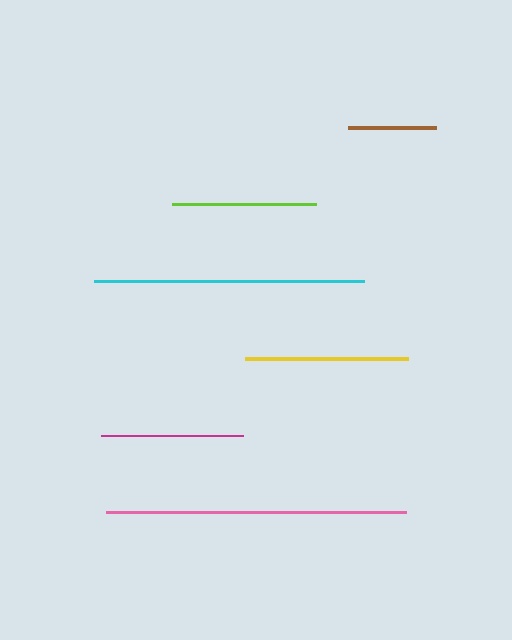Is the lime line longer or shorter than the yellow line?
The yellow line is longer than the lime line.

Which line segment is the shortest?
The brown line is the shortest at approximately 88 pixels.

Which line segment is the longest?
The pink line is the longest at approximately 300 pixels.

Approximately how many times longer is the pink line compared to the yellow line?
The pink line is approximately 1.8 times the length of the yellow line.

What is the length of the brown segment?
The brown segment is approximately 88 pixels long.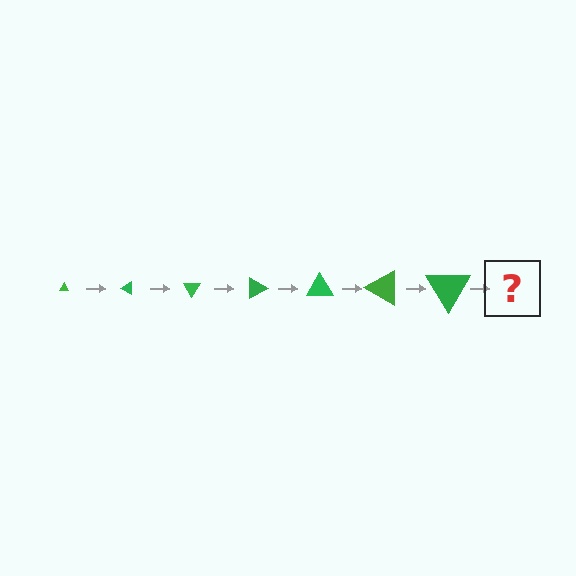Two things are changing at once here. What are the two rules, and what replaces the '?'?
The two rules are that the triangle grows larger each step and it rotates 30 degrees each step. The '?' should be a triangle, larger than the previous one and rotated 210 degrees from the start.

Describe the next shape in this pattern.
It should be a triangle, larger than the previous one and rotated 210 degrees from the start.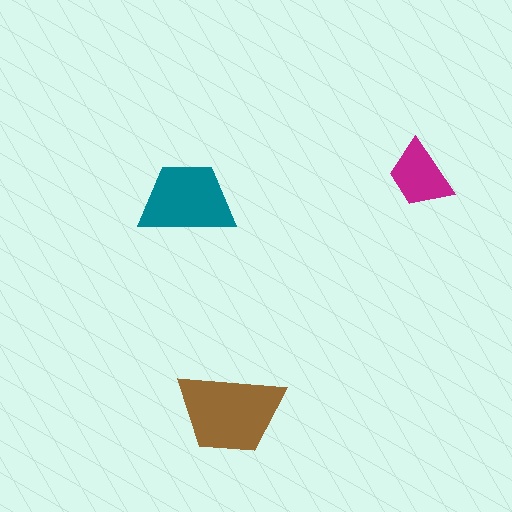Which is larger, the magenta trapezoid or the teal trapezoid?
The teal one.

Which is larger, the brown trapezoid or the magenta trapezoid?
The brown one.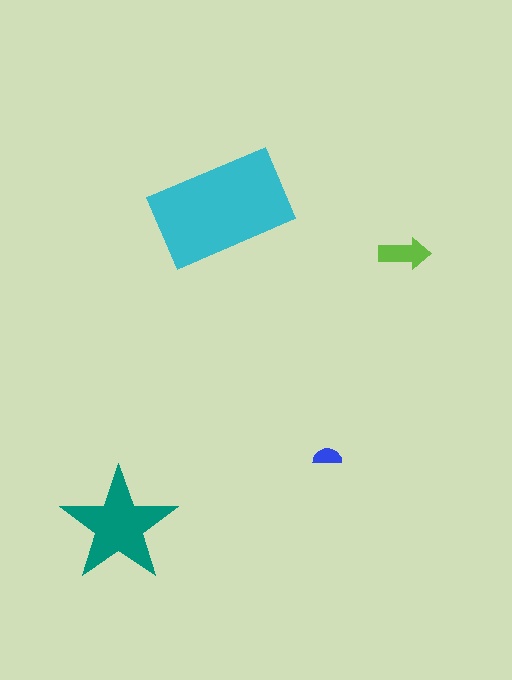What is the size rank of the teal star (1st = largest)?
2nd.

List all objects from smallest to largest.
The blue semicircle, the lime arrow, the teal star, the cyan rectangle.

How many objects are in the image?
There are 4 objects in the image.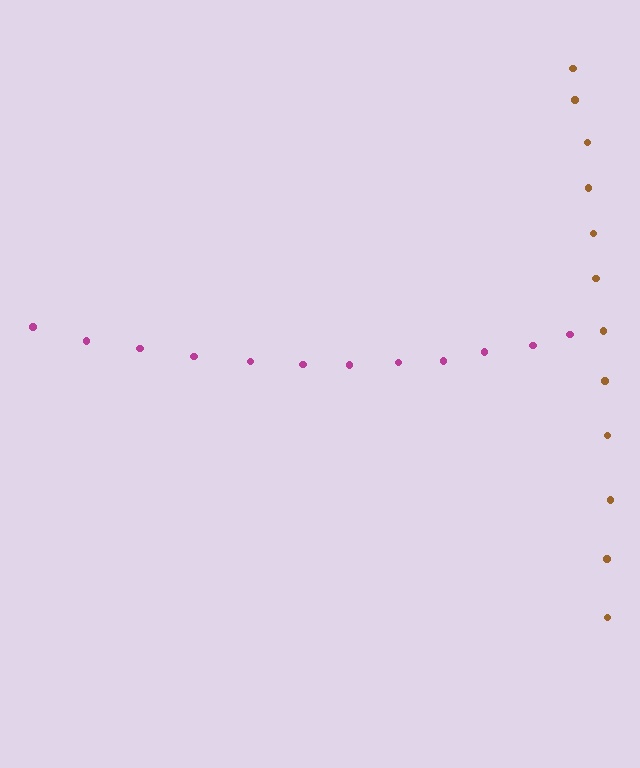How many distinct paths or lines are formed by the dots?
There are 2 distinct paths.